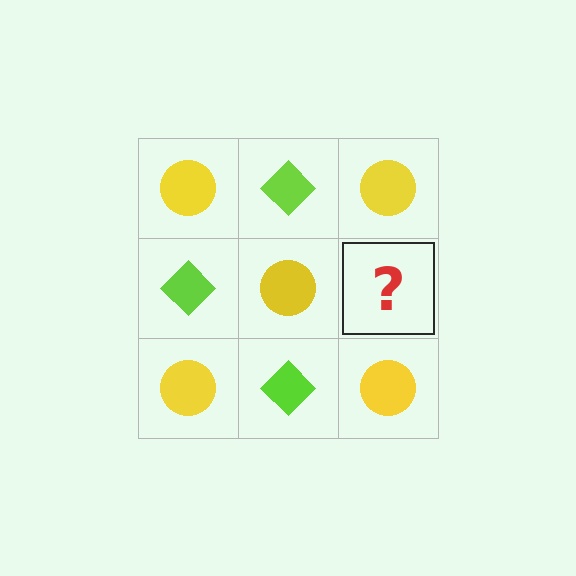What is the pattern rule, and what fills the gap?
The rule is that it alternates yellow circle and lime diamond in a checkerboard pattern. The gap should be filled with a lime diamond.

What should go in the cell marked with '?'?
The missing cell should contain a lime diamond.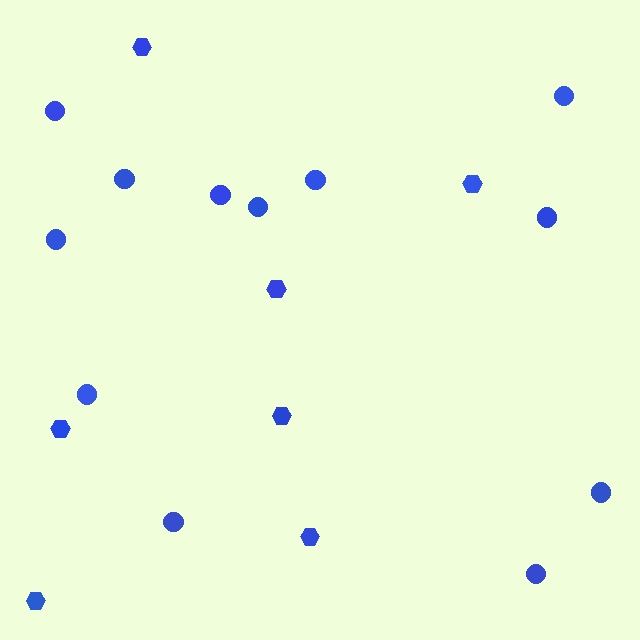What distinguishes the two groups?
There are 2 groups: one group of hexagons (7) and one group of circles (12).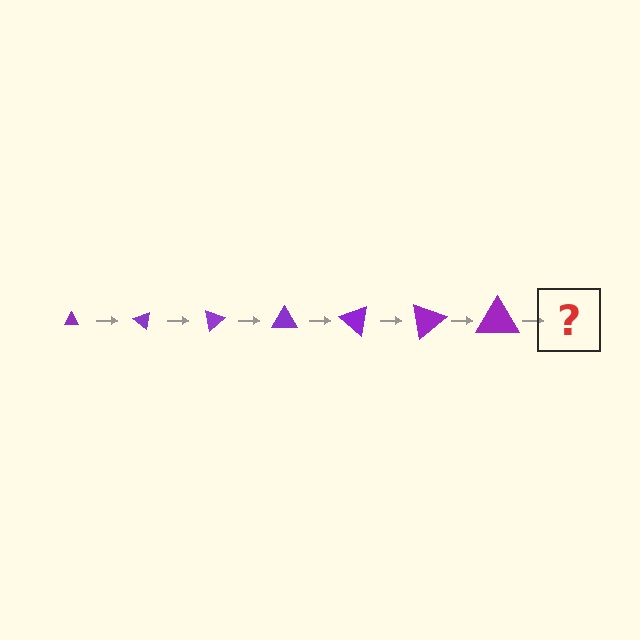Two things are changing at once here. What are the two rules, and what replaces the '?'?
The two rules are that the triangle grows larger each step and it rotates 40 degrees each step. The '?' should be a triangle, larger than the previous one and rotated 280 degrees from the start.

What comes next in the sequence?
The next element should be a triangle, larger than the previous one and rotated 280 degrees from the start.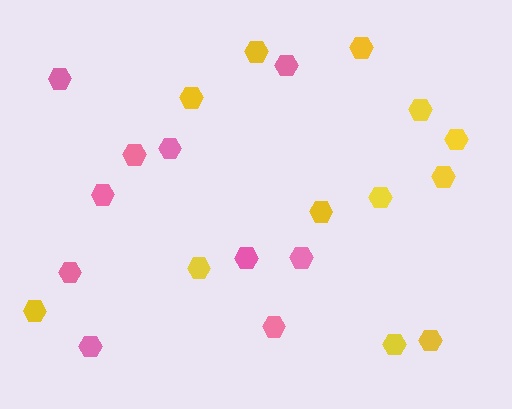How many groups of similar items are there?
There are 2 groups: one group of pink hexagons (10) and one group of yellow hexagons (12).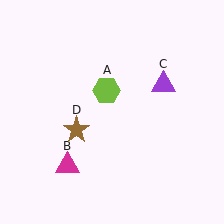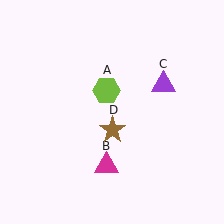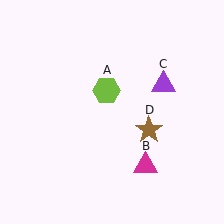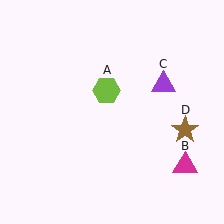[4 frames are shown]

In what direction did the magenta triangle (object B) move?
The magenta triangle (object B) moved right.